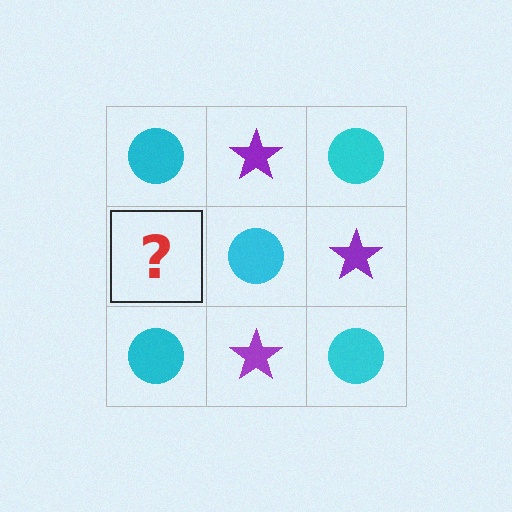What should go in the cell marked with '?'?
The missing cell should contain a purple star.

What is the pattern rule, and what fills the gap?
The rule is that it alternates cyan circle and purple star in a checkerboard pattern. The gap should be filled with a purple star.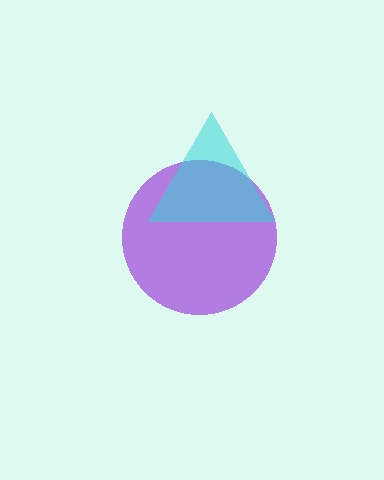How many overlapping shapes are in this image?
There are 2 overlapping shapes in the image.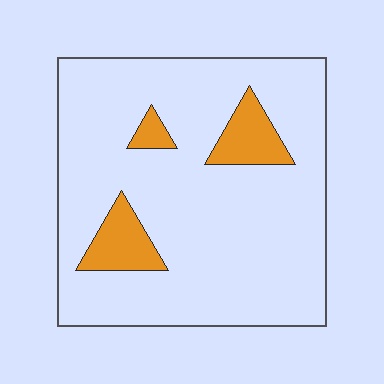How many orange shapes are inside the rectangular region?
3.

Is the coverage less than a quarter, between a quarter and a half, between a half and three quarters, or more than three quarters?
Less than a quarter.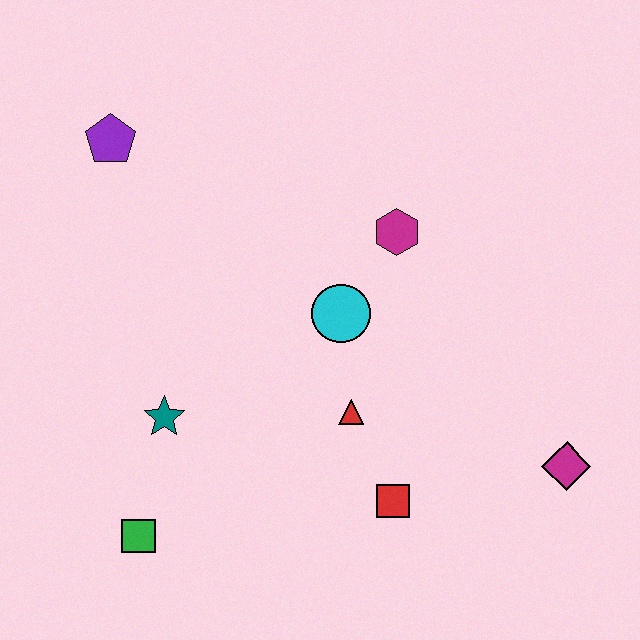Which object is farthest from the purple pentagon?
The magenta diamond is farthest from the purple pentagon.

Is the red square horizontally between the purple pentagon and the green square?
No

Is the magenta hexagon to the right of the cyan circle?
Yes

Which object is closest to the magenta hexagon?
The cyan circle is closest to the magenta hexagon.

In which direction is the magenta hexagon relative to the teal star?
The magenta hexagon is to the right of the teal star.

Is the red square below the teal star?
Yes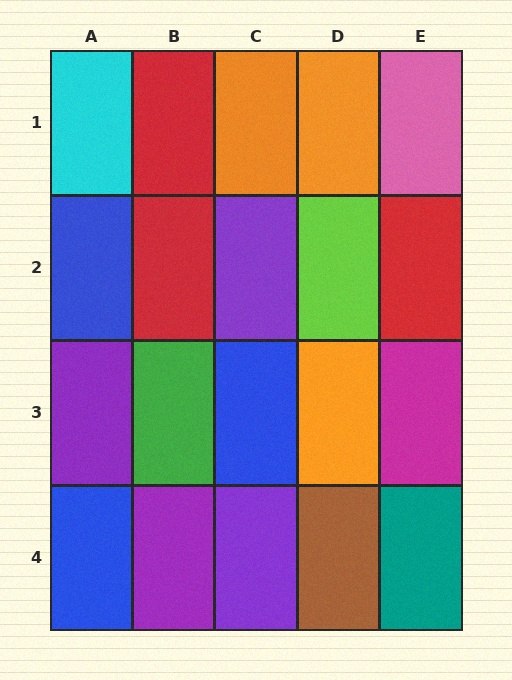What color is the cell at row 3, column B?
Green.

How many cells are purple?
4 cells are purple.